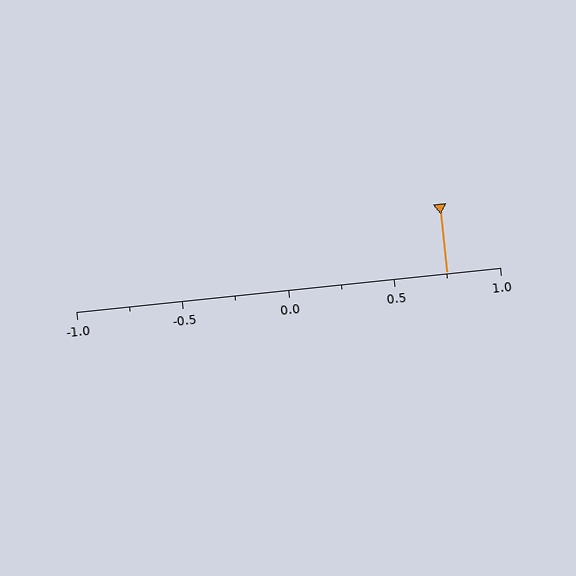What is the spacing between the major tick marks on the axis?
The major ticks are spaced 0.5 apart.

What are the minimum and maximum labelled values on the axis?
The axis runs from -1.0 to 1.0.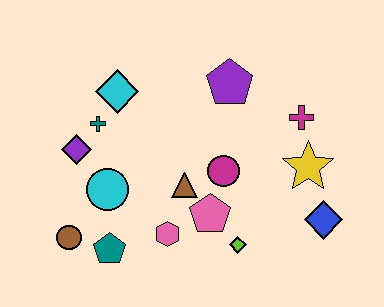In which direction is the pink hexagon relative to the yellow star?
The pink hexagon is to the left of the yellow star.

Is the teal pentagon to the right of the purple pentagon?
No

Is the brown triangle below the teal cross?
Yes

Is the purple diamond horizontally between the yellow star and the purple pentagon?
No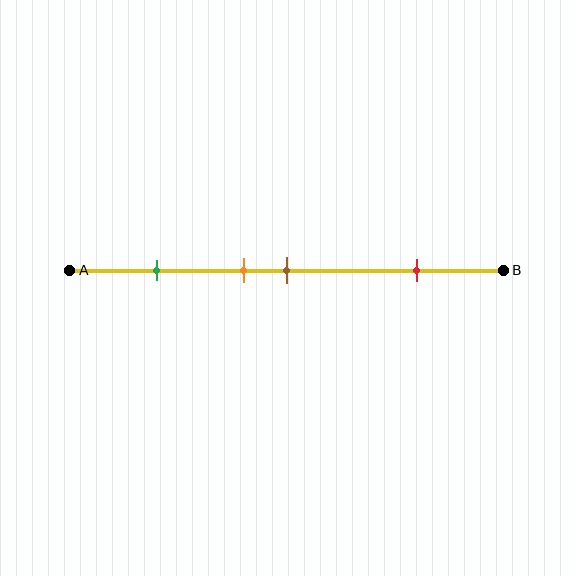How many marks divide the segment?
There are 4 marks dividing the segment.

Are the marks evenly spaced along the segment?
No, the marks are not evenly spaced.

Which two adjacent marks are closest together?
The orange and brown marks are the closest adjacent pair.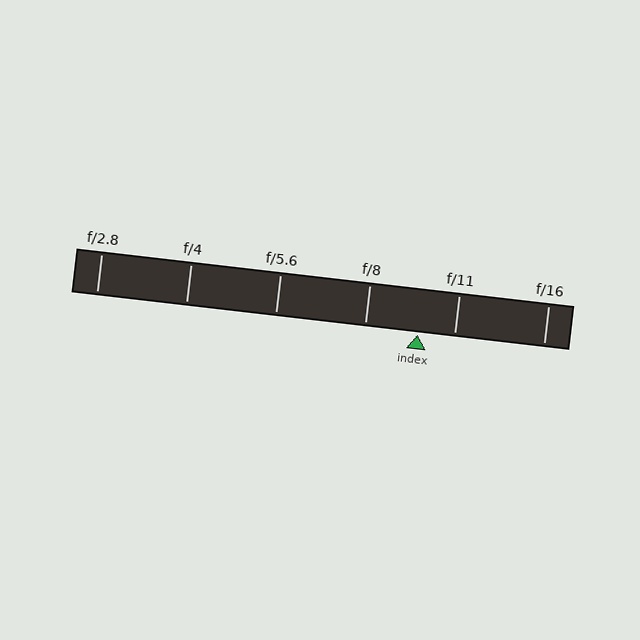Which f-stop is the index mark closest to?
The index mark is closest to f/11.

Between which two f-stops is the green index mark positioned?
The index mark is between f/8 and f/11.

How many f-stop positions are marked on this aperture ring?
There are 6 f-stop positions marked.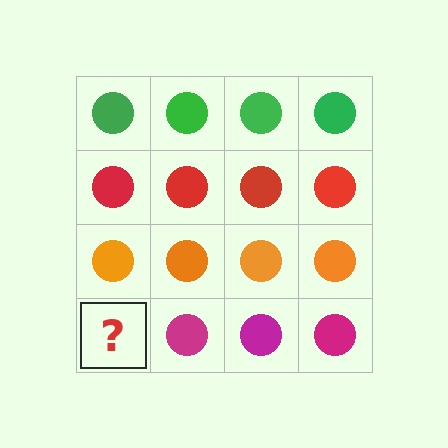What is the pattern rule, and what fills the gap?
The rule is that each row has a consistent color. The gap should be filled with a magenta circle.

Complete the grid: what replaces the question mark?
The question mark should be replaced with a magenta circle.